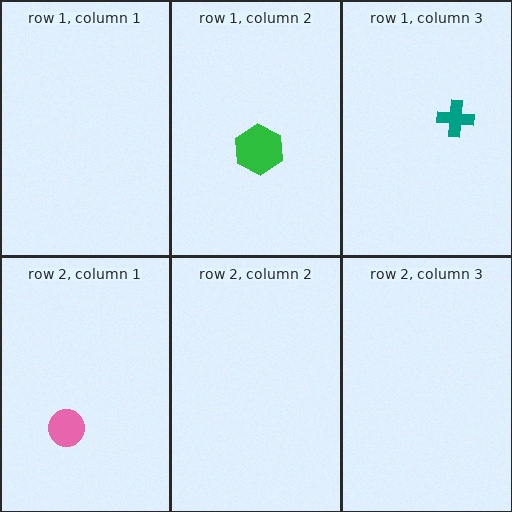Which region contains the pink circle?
The row 2, column 1 region.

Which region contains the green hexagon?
The row 1, column 2 region.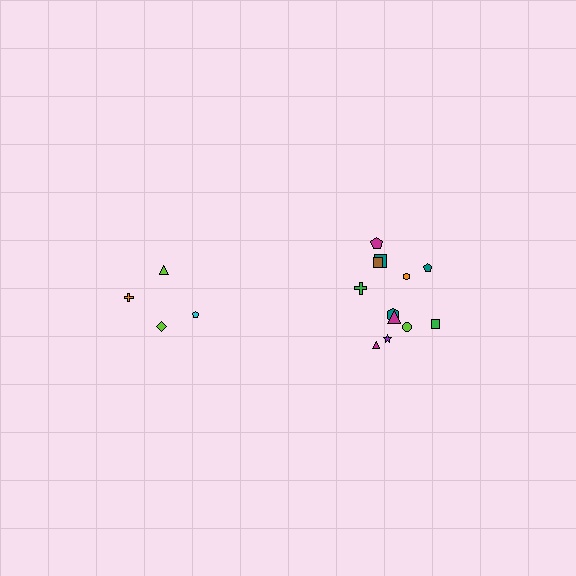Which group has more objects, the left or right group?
The right group.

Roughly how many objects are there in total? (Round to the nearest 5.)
Roughly 15 objects in total.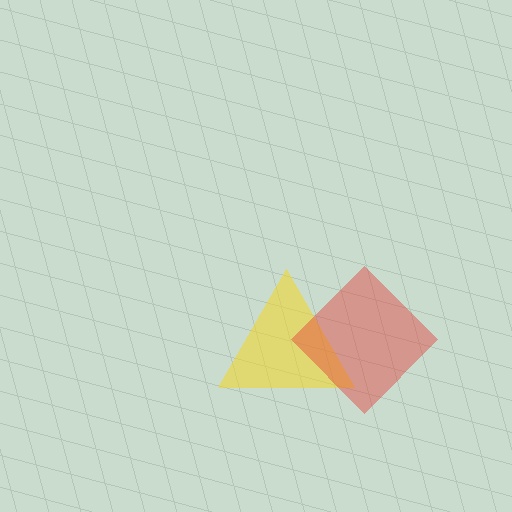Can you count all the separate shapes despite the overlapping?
Yes, there are 2 separate shapes.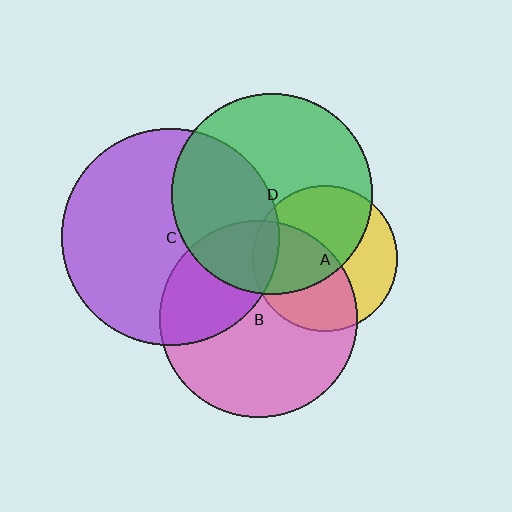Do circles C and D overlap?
Yes.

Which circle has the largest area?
Circle C (purple).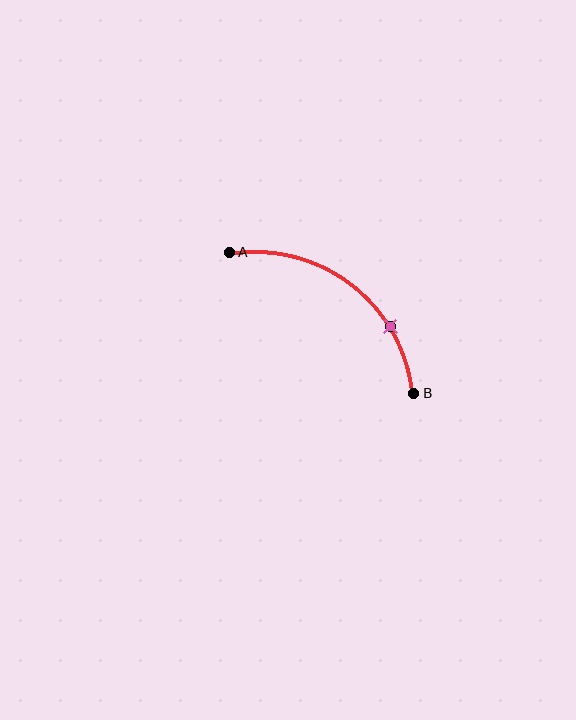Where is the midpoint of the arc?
The arc midpoint is the point on the curve farthest from the straight line joining A and B. It sits above and to the right of that line.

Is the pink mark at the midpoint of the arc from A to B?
No. The pink mark lies on the arc but is closer to endpoint B. The arc midpoint would be at the point on the curve equidistant along the arc from both A and B.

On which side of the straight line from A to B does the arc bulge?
The arc bulges above and to the right of the straight line connecting A and B.